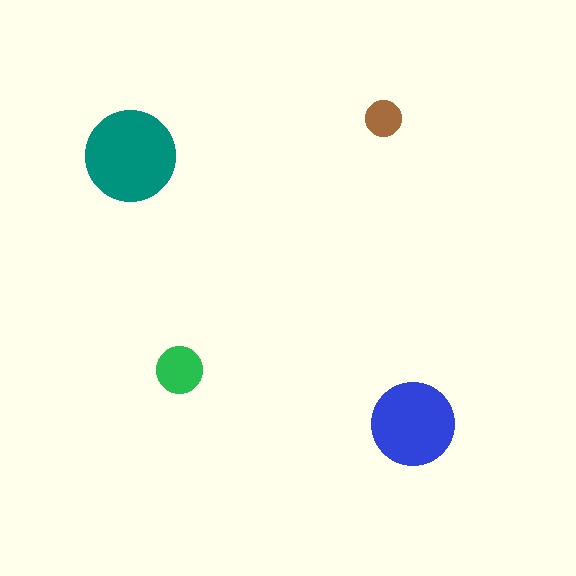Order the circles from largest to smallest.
the teal one, the blue one, the green one, the brown one.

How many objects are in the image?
There are 4 objects in the image.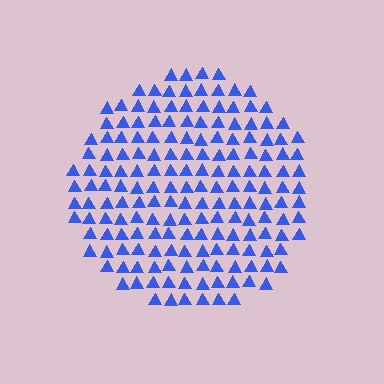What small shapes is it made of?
It is made of small triangles.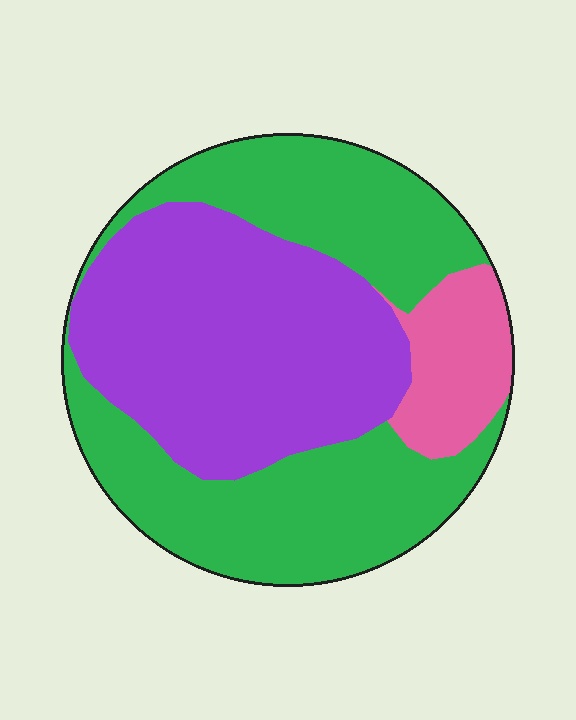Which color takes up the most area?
Green, at roughly 50%.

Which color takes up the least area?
Pink, at roughly 10%.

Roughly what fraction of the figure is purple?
Purple takes up about two fifths (2/5) of the figure.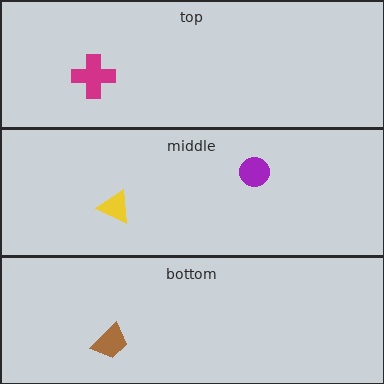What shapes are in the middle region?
The yellow triangle, the purple circle.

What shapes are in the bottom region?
The brown trapezoid.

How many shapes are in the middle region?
2.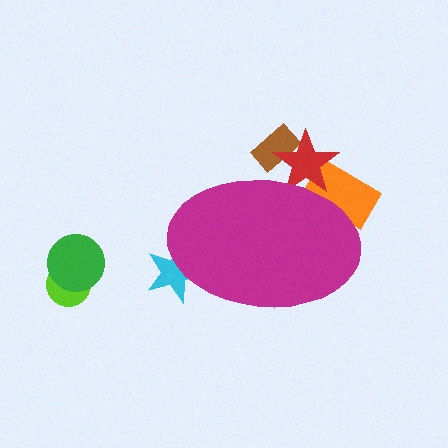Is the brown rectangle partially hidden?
Yes, the brown rectangle is partially hidden behind the magenta ellipse.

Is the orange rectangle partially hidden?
Yes, the orange rectangle is partially hidden behind the magenta ellipse.